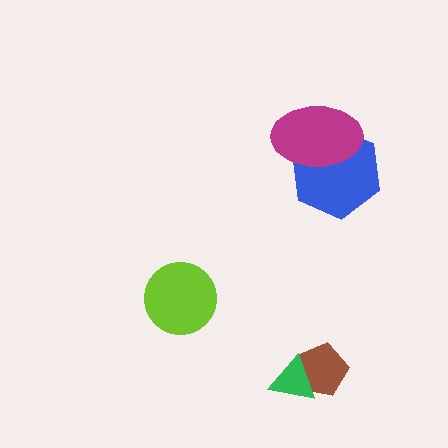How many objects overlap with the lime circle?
0 objects overlap with the lime circle.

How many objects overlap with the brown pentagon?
1 object overlaps with the brown pentagon.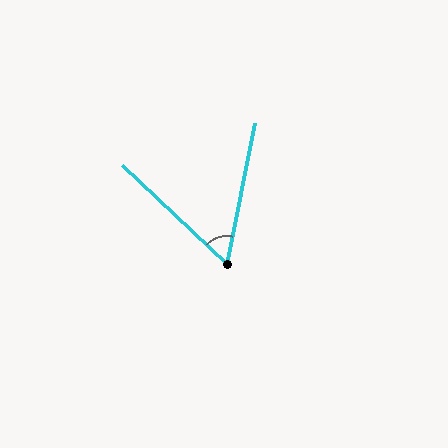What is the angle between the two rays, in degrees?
Approximately 58 degrees.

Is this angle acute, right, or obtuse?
It is acute.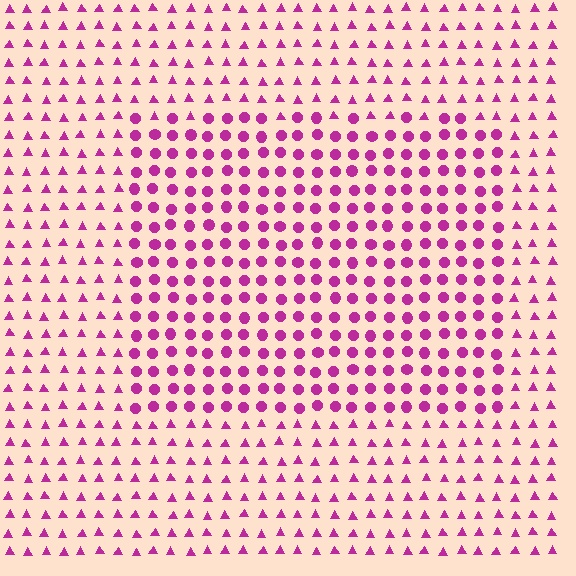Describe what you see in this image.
The image is filled with small magenta elements arranged in a uniform grid. A rectangle-shaped region contains circles, while the surrounding area contains triangles. The boundary is defined purely by the change in element shape.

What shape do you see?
I see a rectangle.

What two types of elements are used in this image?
The image uses circles inside the rectangle region and triangles outside it.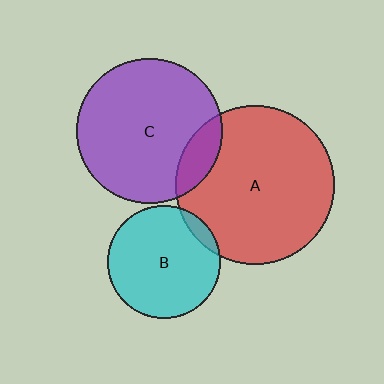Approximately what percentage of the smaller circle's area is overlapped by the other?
Approximately 5%.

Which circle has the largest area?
Circle A (red).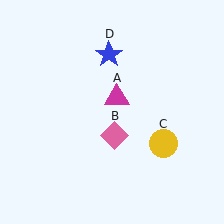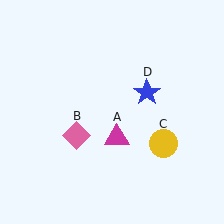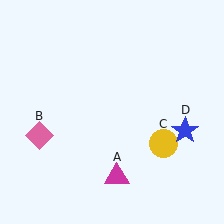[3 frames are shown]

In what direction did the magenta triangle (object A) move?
The magenta triangle (object A) moved down.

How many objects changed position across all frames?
3 objects changed position: magenta triangle (object A), pink diamond (object B), blue star (object D).